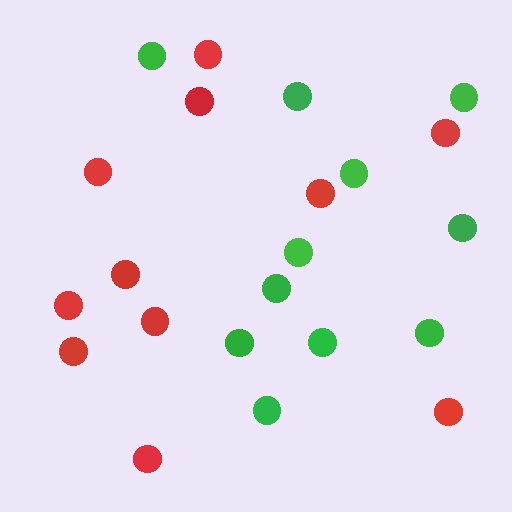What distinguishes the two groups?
There are 2 groups: one group of green circles (11) and one group of red circles (11).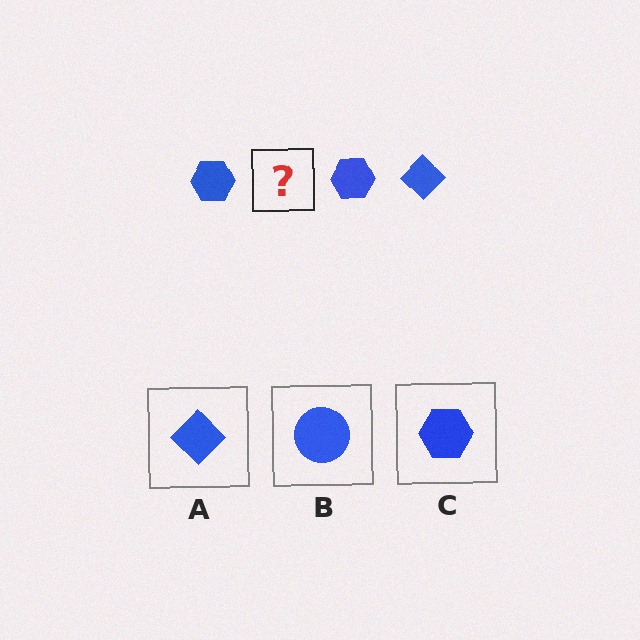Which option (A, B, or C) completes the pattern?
A.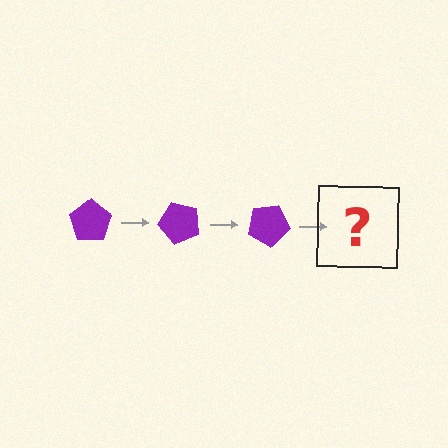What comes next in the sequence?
The next element should be a purple pentagon rotated 150 degrees.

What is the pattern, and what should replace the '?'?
The pattern is that the pentagon rotates 50 degrees each step. The '?' should be a purple pentagon rotated 150 degrees.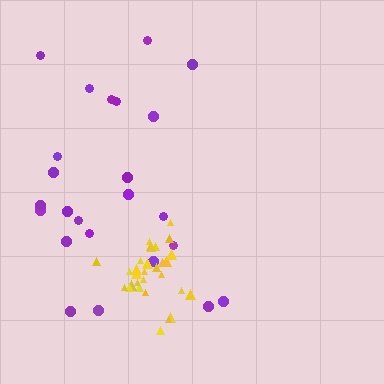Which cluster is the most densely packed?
Yellow.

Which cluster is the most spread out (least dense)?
Purple.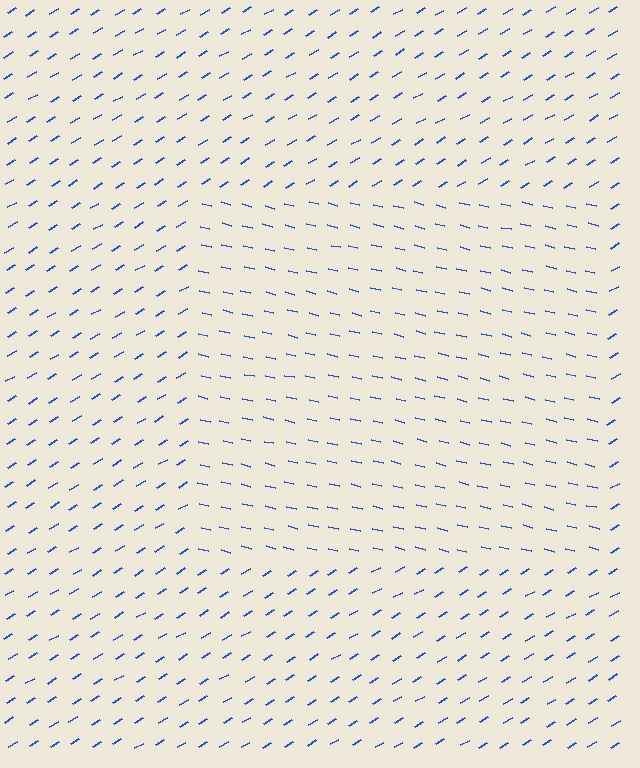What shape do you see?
I see a rectangle.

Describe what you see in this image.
The image is filled with small blue line segments. A rectangle region in the image has lines oriented differently from the surrounding lines, creating a visible texture boundary.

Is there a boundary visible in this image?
Yes, there is a texture boundary formed by a change in line orientation.